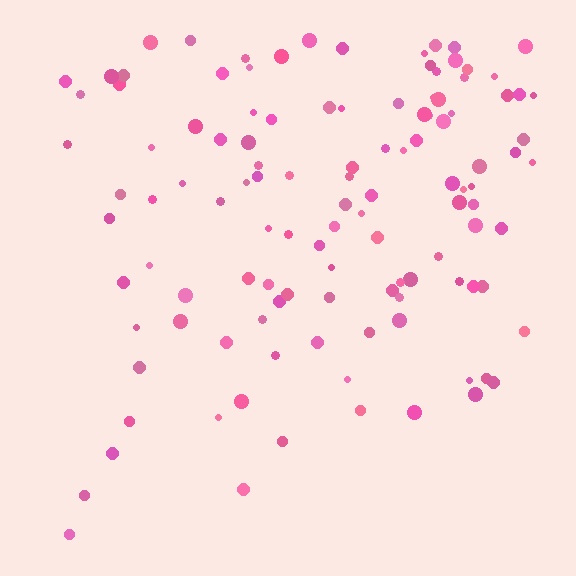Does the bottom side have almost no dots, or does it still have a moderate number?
Still a moderate number, just noticeably fewer than the top.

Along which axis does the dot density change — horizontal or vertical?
Vertical.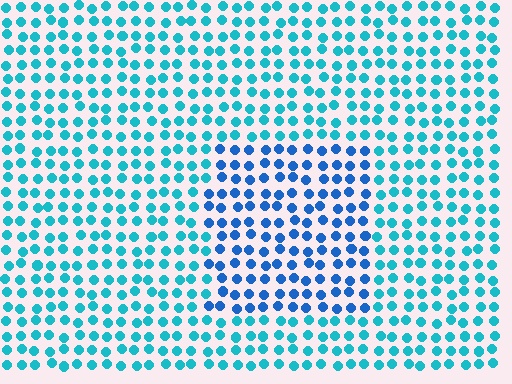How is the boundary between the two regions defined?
The boundary is defined purely by a slight shift in hue (about 30 degrees). Spacing, size, and orientation are identical on both sides.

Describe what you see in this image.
The image is filled with small cyan elements in a uniform arrangement. A rectangle-shaped region is visible where the elements are tinted to a slightly different hue, forming a subtle color boundary.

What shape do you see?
I see a rectangle.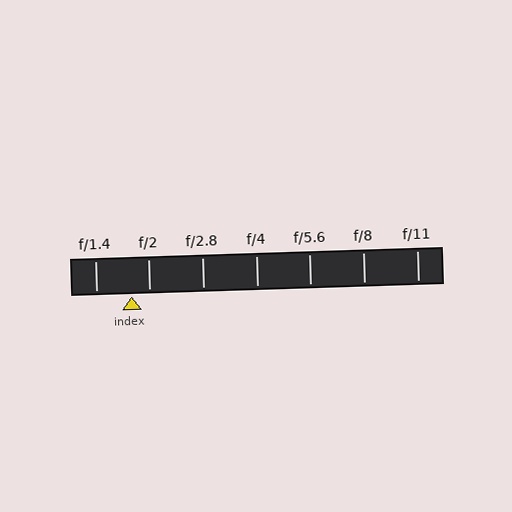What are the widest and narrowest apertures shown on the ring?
The widest aperture shown is f/1.4 and the narrowest is f/11.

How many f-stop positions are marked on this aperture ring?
There are 7 f-stop positions marked.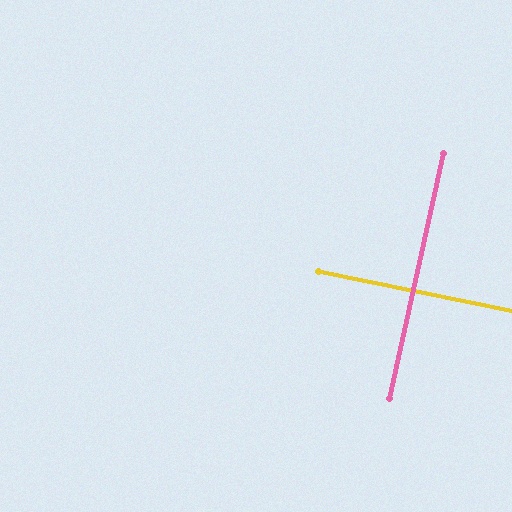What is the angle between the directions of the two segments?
Approximately 89 degrees.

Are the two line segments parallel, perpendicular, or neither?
Perpendicular — they meet at approximately 89°.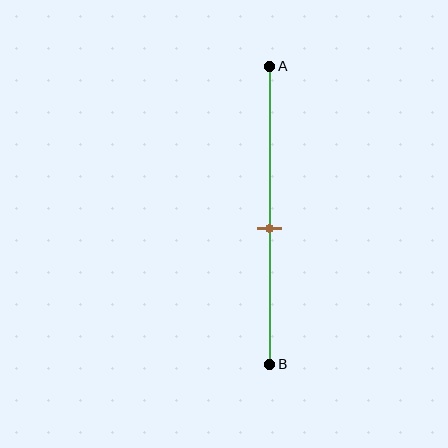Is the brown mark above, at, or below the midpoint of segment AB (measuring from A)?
The brown mark is below the midpoint of segment AB.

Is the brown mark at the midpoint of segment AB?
No, the mark is at about 55% from A, not at the 50% midpoint.